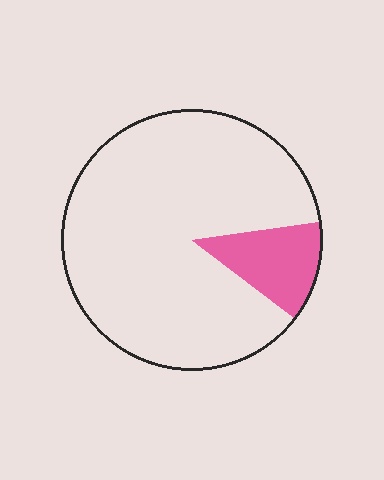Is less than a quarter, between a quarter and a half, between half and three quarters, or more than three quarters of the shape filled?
Less than a quarter.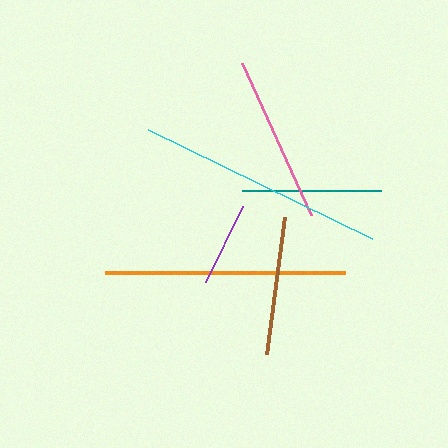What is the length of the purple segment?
The purple segment is approximately 85 pixels long.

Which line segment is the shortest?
The purple line is the shortest at approximately 85 pixels.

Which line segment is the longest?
The cyan line is the longest at approximately 250 pixels.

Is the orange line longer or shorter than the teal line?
The orange line is longer than the teal line.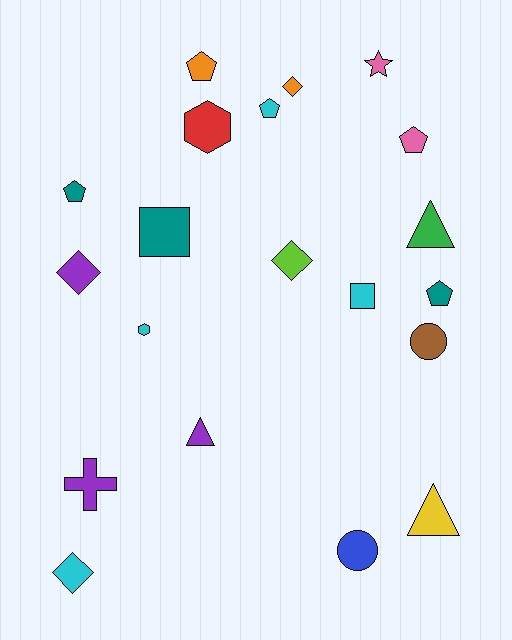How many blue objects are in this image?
There is 1 blue object.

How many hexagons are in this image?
There are 2 hexagons.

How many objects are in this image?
There are 20 objects.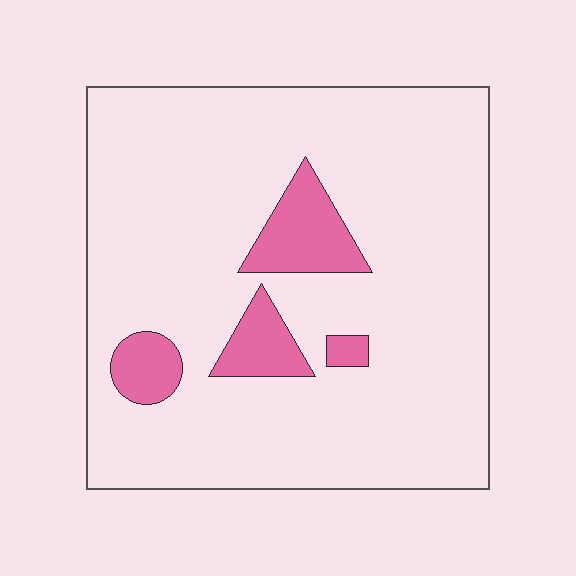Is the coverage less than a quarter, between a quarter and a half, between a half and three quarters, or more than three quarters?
Less than a quarter.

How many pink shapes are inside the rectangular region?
4.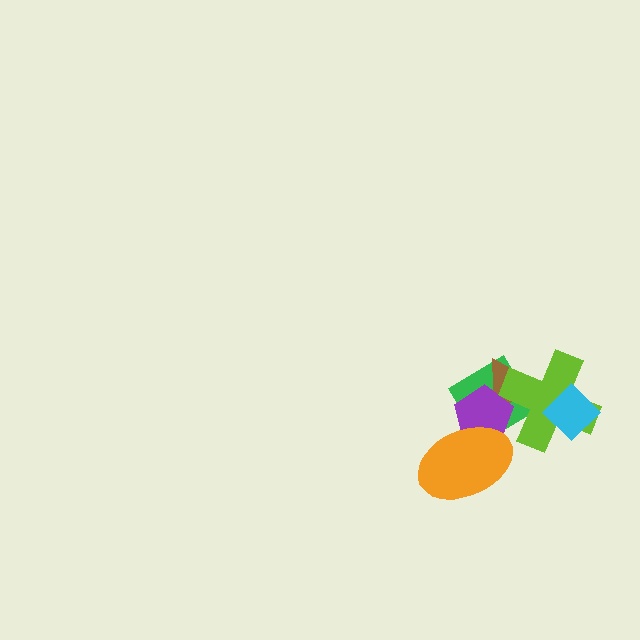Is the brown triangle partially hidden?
Yes, it is partially covered by another shape.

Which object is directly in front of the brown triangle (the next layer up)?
The lime cross is directly in front of the brown triangle.